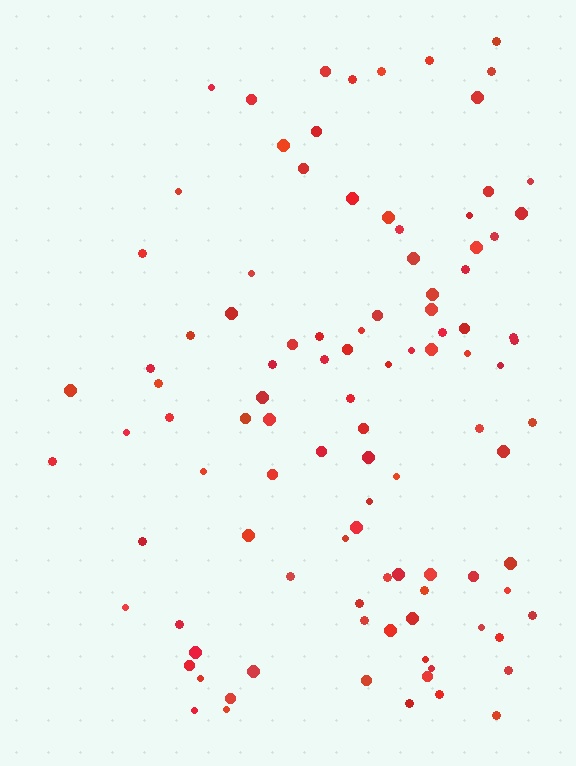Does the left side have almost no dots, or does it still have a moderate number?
Still a moderate number, just noticeably fewer than the right.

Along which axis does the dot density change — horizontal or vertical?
Horizontal.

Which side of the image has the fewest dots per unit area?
The left.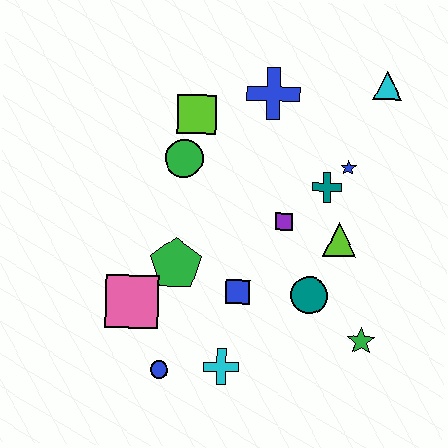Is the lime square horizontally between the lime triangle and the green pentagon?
Yes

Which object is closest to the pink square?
The green pentagon is closest to the pink square.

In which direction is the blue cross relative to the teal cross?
The blue cross is above the teal cross.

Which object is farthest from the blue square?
The cyan triangle is farthest from the blue square.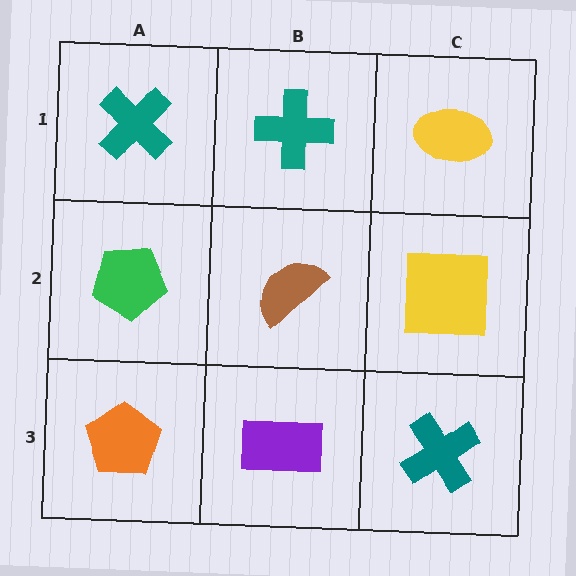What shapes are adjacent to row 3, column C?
A yellow square (row 2, column C), a purple rectangle (row 3, column B).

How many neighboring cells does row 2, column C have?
3.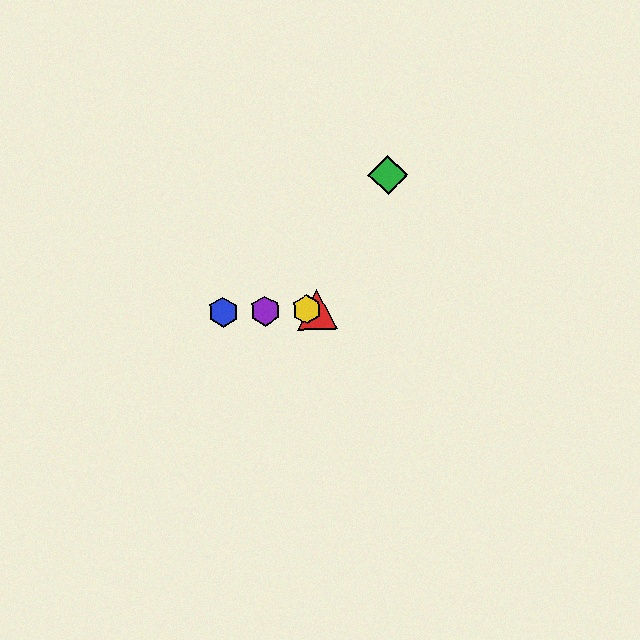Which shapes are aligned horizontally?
The red triangle, the blue hexagon, the yellow hexagon, the purple hexagon are aligned horizontally.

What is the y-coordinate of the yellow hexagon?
The yellow hexagon is at y≈310.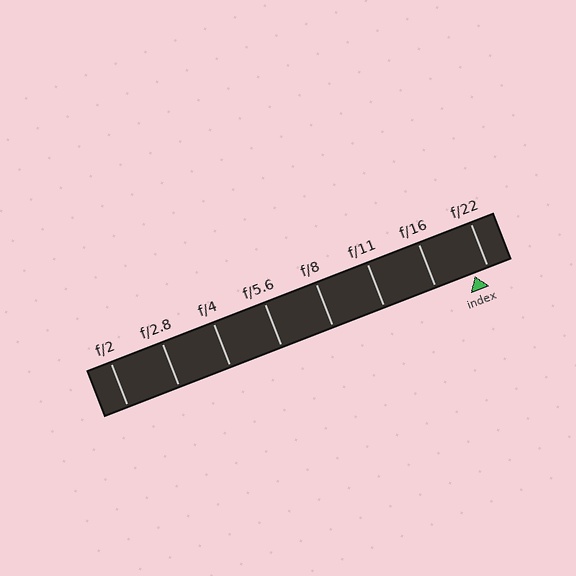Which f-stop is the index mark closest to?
The index mark is closest to f/22.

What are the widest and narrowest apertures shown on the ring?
The widest aperture shown is f/2 and the narrowest is f/22.